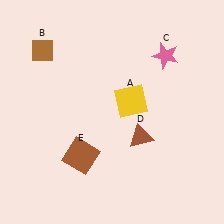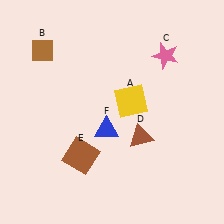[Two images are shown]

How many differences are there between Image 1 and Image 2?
There is 1 difference between the two images.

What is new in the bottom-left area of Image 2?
A blue triangle (F) was added in the bottom-left area of Image 2.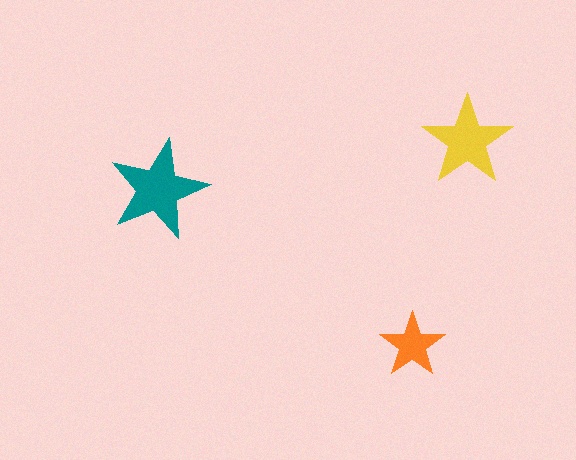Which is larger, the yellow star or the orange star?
The yellow one.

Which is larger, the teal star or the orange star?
The teal one.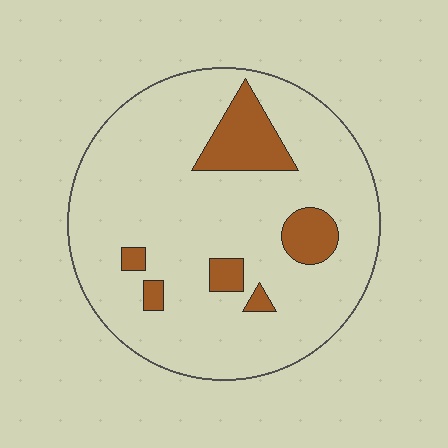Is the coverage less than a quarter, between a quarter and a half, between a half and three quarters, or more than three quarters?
Less than a quarter.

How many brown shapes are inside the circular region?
6.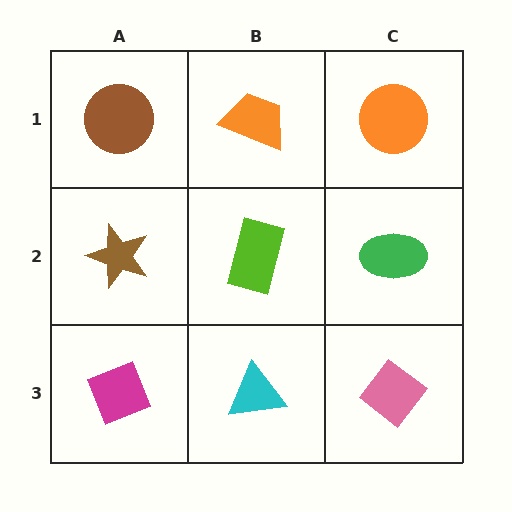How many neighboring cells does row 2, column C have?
3.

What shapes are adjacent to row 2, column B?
An orange trapezoid (row 1, column B), a cyan triangle (row 3, column B), a brown star (row 2, column A), a green ellipse (row 2, column C).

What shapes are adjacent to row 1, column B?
A lime rectangle (row 2, column B), a brown circle (row 1, column A), an orange circle (row 1, column C).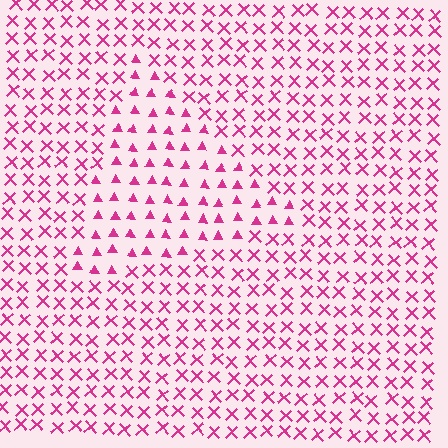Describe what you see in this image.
The image is filled with small magenta elements arranged in a uniform grid. A triangle-shaped region contains triangles, while the surrounding area contains X marks. The boundary is defined purely by the change in element shape.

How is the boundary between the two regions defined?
The boundary is defined by a change in element shape: triangles inside vs. X marks outside. All elements share the same color and spacing.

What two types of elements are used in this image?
The image uses triangles inside the triangle region and X marks outside it.